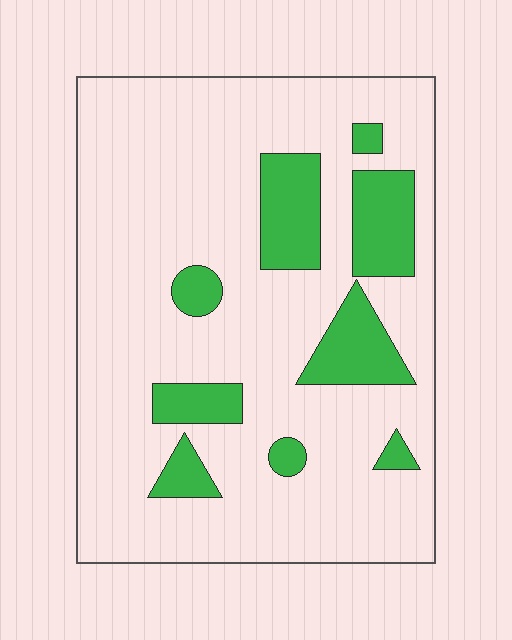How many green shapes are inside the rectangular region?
9.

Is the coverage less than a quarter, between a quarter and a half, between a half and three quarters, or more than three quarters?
Less than a quarter.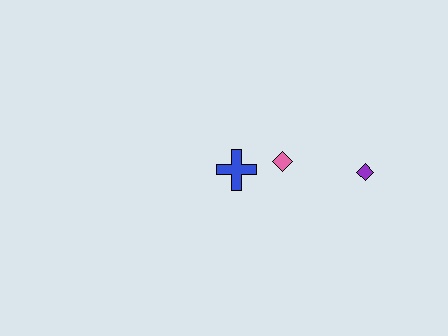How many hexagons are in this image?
There are no hexagons.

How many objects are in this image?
There are 3 objects.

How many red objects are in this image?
There are no red objects.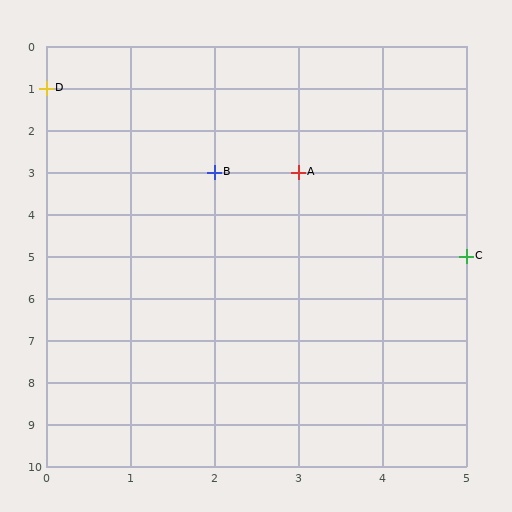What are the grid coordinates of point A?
Point A is at grid coordinates (3, 3).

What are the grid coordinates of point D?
Point D is at grid coordinates (0, 1).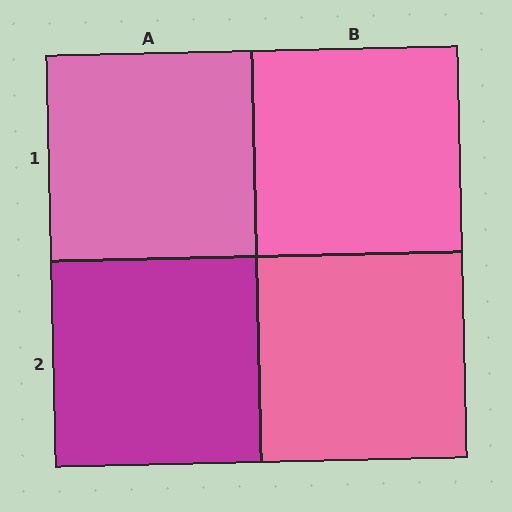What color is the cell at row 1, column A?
Pink.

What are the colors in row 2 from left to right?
Magenta, pink.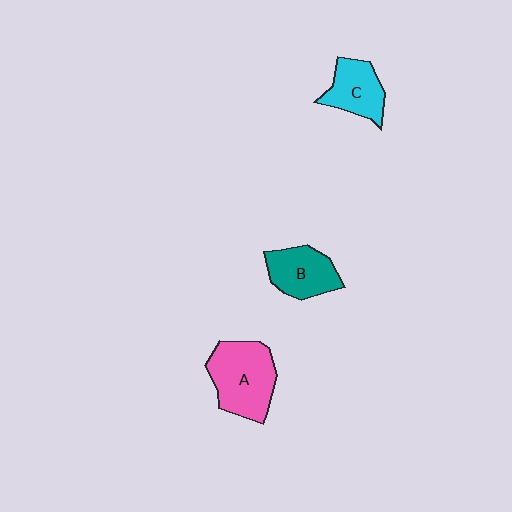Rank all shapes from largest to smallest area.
From largest to smallest: A (pink), B (teal), C (cyan).